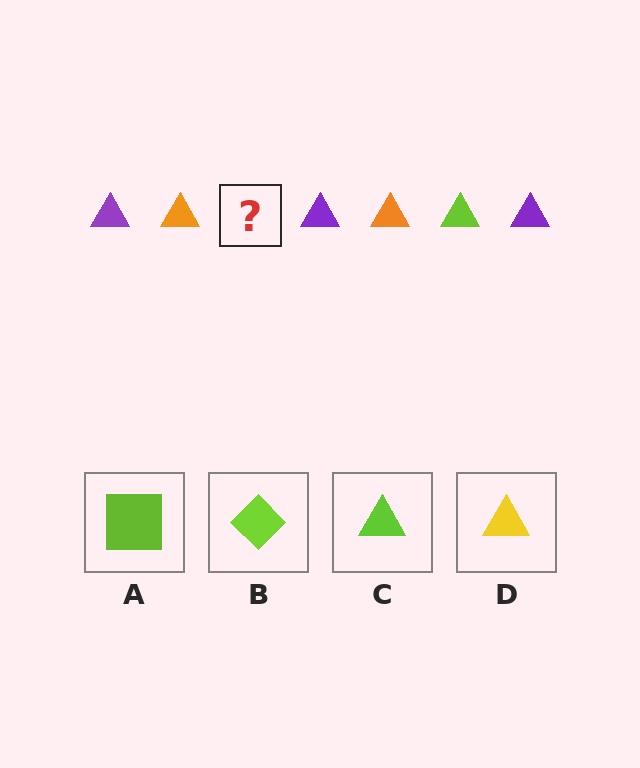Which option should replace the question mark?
Option C.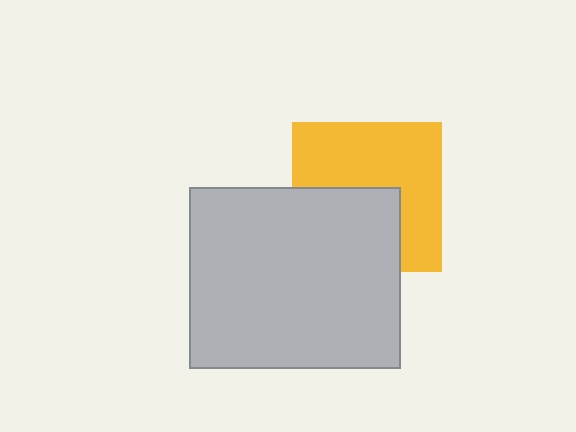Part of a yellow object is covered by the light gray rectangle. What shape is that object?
It is a square.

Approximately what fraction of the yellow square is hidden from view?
Roughly 41% of the yellow square is hidden behind the light gray rectangle.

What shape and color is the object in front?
The object in front is a light gray rectangle.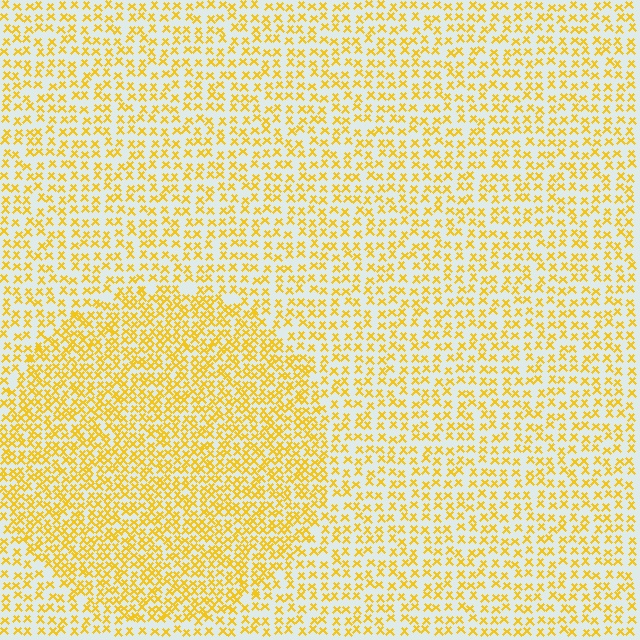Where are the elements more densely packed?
The elements are more densely packed inside the circle boundary.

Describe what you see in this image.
The image contains small yellow elements arranged at two different densities. A circle-shaped region is visible where the elements are more densely packed than the surrounding area.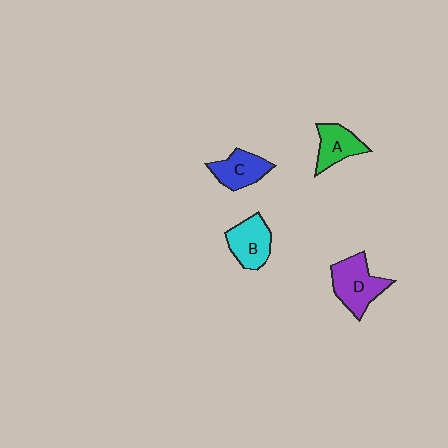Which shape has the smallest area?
Shape A (green).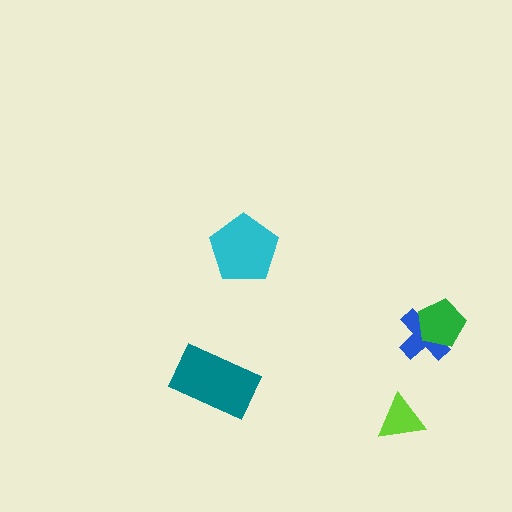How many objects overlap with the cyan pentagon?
0 objects overlap with the cyan pentagon.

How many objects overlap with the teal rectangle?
0 objects overlap with the teal rectangle.